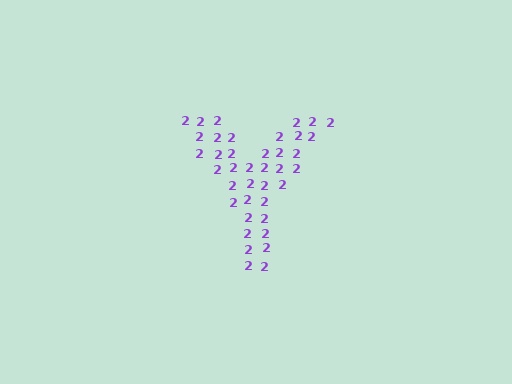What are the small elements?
The small elements are digit 2's.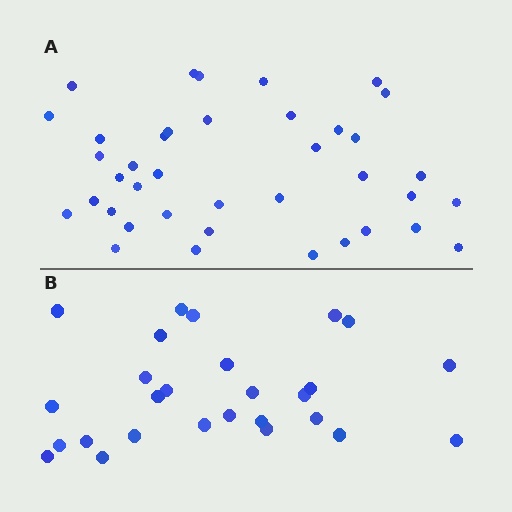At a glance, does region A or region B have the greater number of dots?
Region A (the top region) has more dots.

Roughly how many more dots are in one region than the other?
Region A has roughly 12 or so more dots than region B.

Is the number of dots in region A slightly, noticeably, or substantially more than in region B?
Region A has noticeably more, but not dramatically so. The ratio is roughly 1.4 to 1.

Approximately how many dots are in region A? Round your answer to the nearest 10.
About 40 dots. (The exact count is 39, which rounds to 40.)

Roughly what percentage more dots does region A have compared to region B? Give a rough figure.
About 45% more.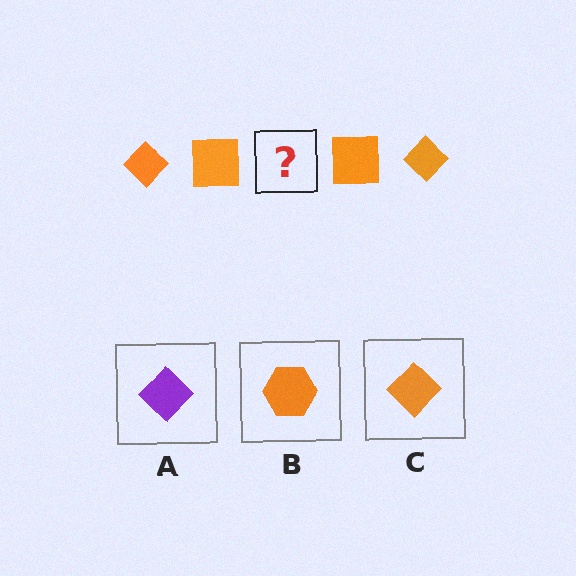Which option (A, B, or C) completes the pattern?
C.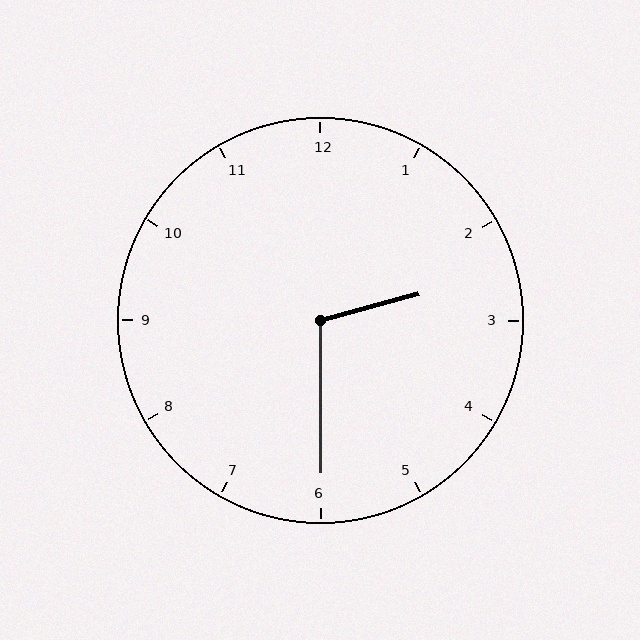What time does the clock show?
2:30.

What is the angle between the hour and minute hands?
Approximately 105 degrees.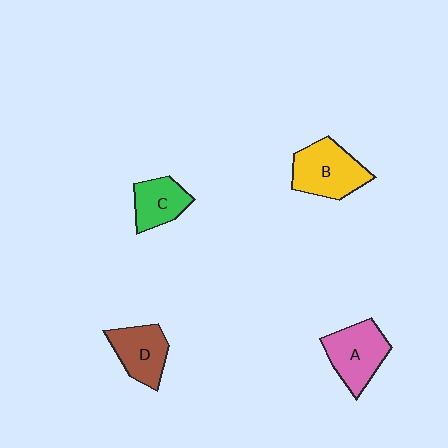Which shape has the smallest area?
Shape C (green).